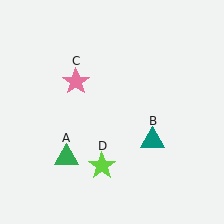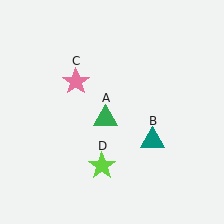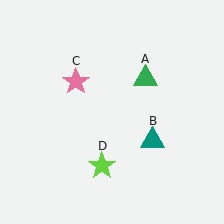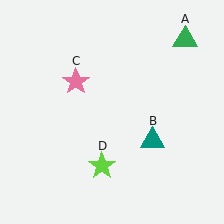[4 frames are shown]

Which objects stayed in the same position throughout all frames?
Teal triangle (object B) and pink star (object C) and lime star (object D) remained stationary.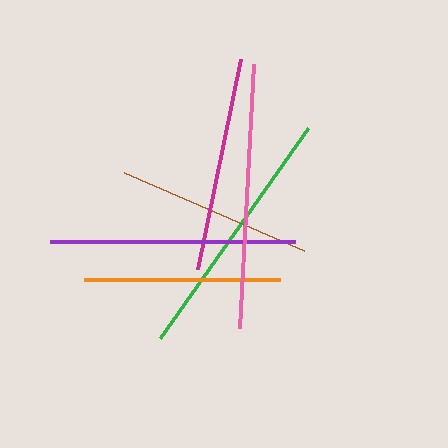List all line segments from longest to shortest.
From longest to shortest: pink, green, purple, magenta, orange, brown.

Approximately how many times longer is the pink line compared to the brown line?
The pink line is approximately 1.4 times the length of the brown line.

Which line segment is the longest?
The pink line is the longest at approximately 265 pixels.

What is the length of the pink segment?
The pink segment is approximately 265 pixels long.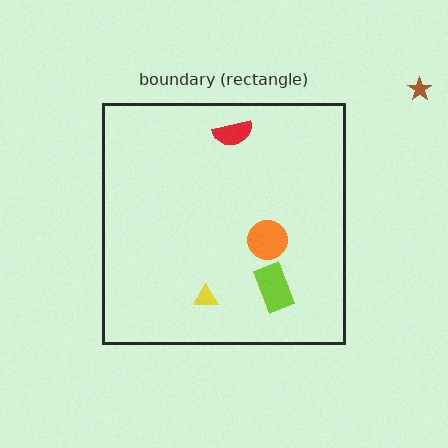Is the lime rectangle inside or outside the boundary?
Inside.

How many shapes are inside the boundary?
4 inside, 1 outside.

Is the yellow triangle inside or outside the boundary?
Inside.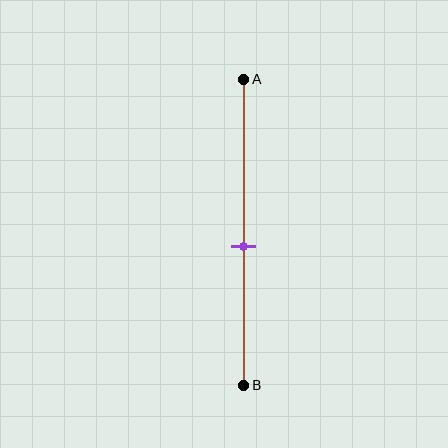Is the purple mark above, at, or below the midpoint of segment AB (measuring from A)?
The purple mark is below the midpoint of segment AB.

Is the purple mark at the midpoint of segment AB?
No, the mark is at about 55% from A, not at the 50% midpoint.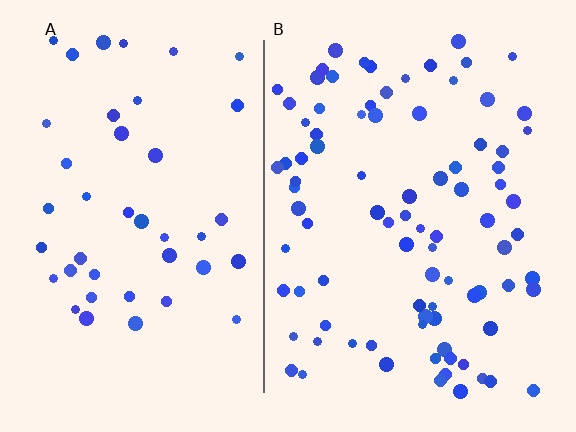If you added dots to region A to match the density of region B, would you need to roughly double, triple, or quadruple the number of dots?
Approximately double.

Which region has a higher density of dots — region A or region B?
B (the right).